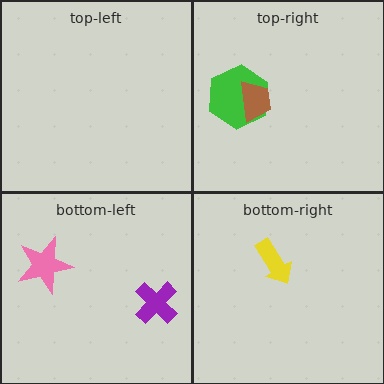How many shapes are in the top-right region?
2.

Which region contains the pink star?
The bottom-left region.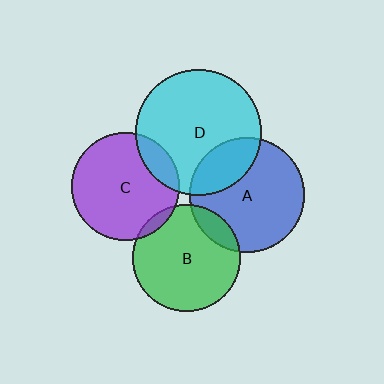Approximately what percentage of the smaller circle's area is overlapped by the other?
Approximately 5%.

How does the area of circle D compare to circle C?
Approximately 1.4 times.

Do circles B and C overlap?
Yes.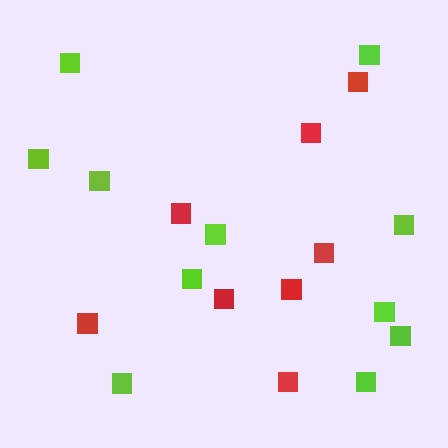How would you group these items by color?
There are 2 groups: one group of lime squares (11) and one group of red squares (8).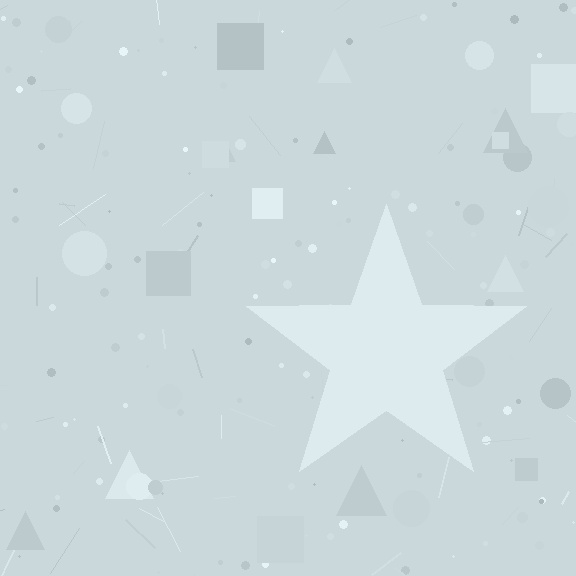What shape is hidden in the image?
A star is hidden in the image.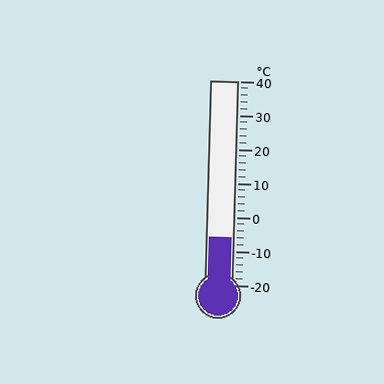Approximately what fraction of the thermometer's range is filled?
The thermometer is filled to approximately 25% of its range.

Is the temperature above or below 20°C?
The temperature is below 20°C.